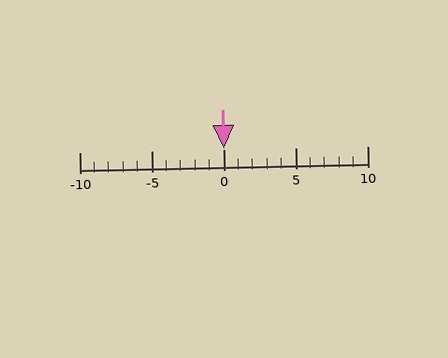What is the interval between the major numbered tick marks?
The major tick marks are spaced 5 units apart.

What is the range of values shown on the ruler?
The ruler shows values from -10 to 10.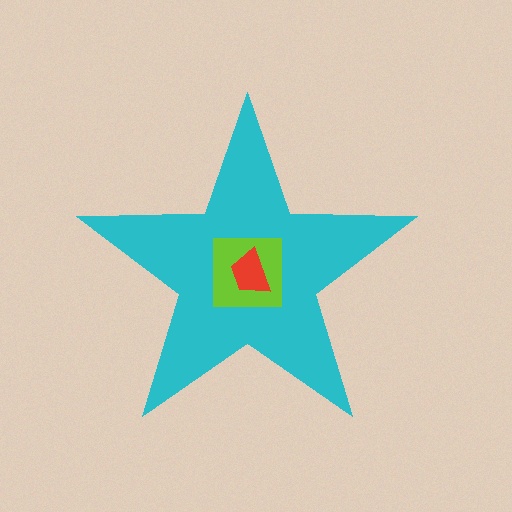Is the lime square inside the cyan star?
Yes.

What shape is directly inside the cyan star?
The lime square.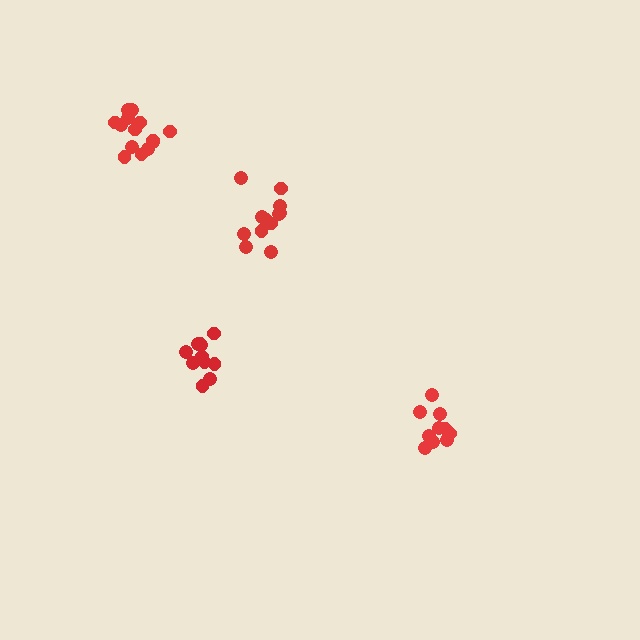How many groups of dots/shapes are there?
There are 4 groups.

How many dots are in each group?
Group 1: 14 dots, Group 2: 12 dots, Group 3: 10 dots, Group 4: 11 dots (47 total).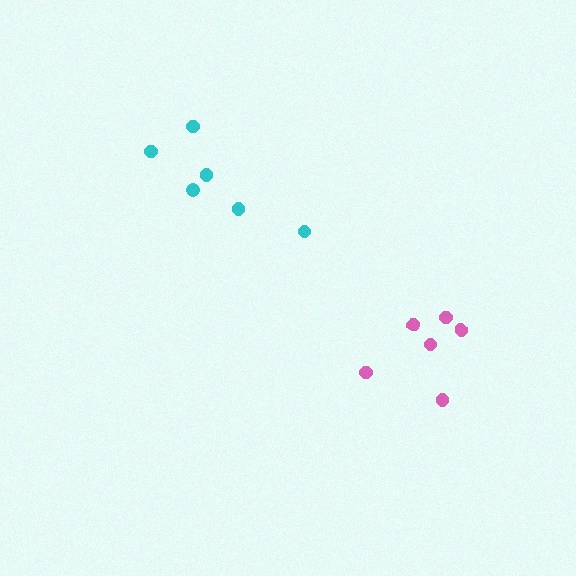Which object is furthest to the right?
The pink cluster is rightmost.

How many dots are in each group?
Group 1: 6 dots, Group 2: 6 dots (12 total).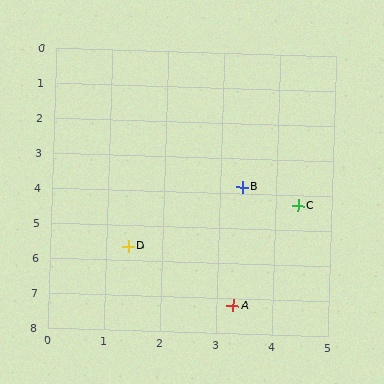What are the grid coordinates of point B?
Point B is at approximately (3.4, 3.8).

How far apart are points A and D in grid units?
Points A and D are about 2.5 grid units apart.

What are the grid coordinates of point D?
Point D is at approximately (1.4, 5.6).